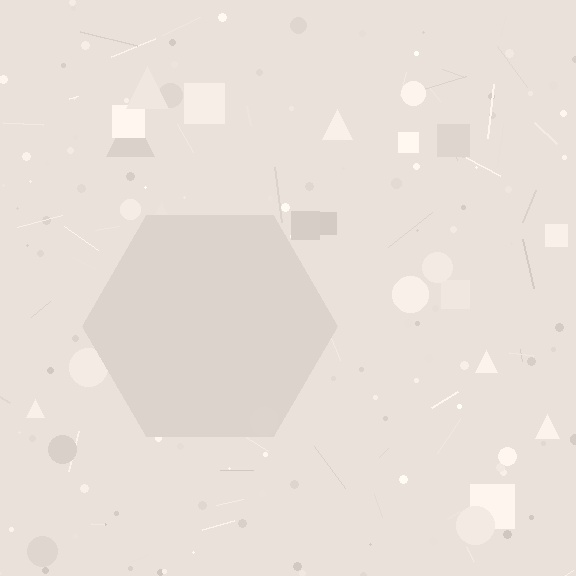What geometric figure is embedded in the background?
A hexagon is embedded in the background.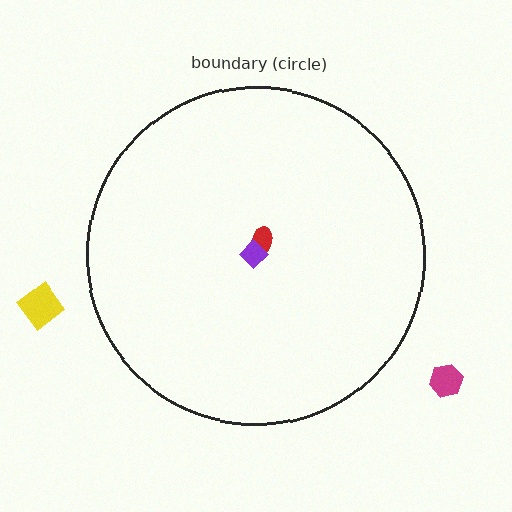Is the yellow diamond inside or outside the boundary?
Outside.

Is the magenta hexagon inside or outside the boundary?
Outside.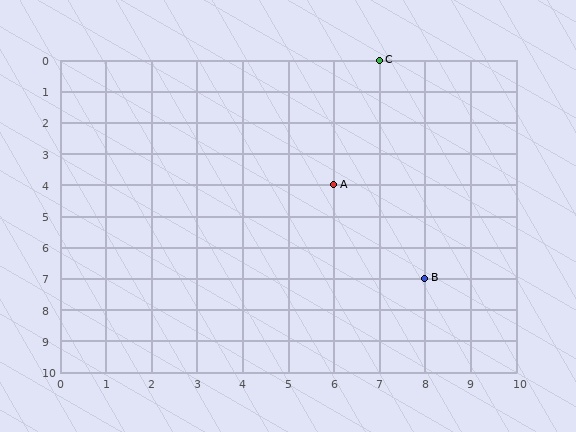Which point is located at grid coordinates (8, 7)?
Point B is at (8, 7).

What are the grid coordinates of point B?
Point B is at grid coordinates (8, 7).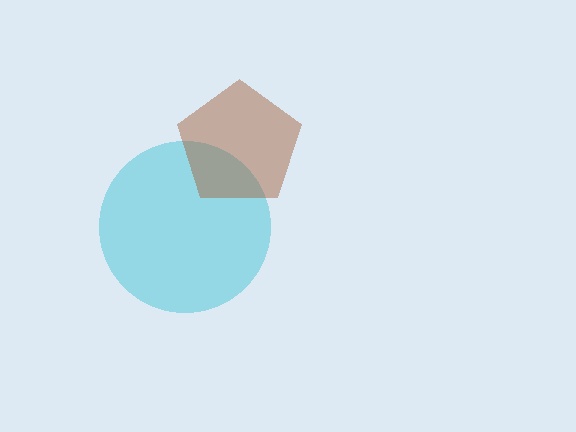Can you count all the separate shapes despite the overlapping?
Yes, there are 2 separate shapes.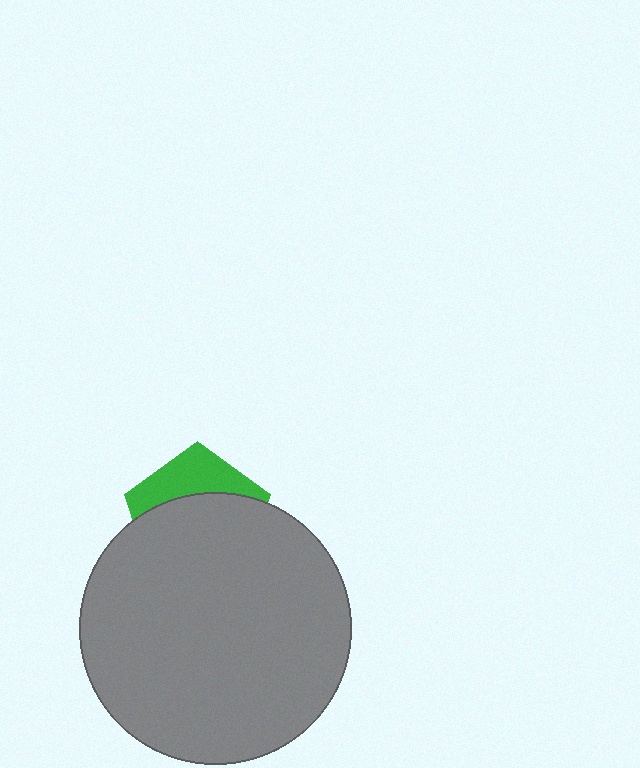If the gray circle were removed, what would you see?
You would see the complete green pentagon.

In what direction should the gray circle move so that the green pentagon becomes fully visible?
The gray circle should move down. That is the shortest direction to clear the overlap and leave the green pentagon fully visible.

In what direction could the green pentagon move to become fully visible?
The green pentagon could move up. That would shift it out from behind the gray circle entirely.